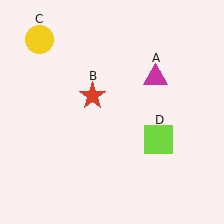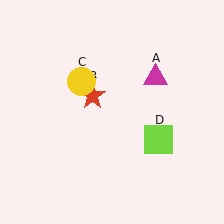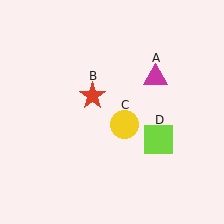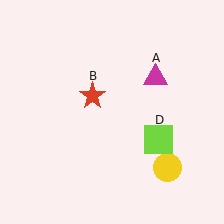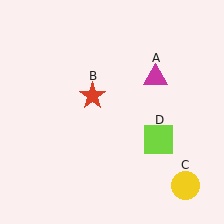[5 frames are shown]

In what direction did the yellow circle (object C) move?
The yellow circle (object C) moved down and to the right.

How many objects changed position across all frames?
1 object changed position: yellow circle (object C).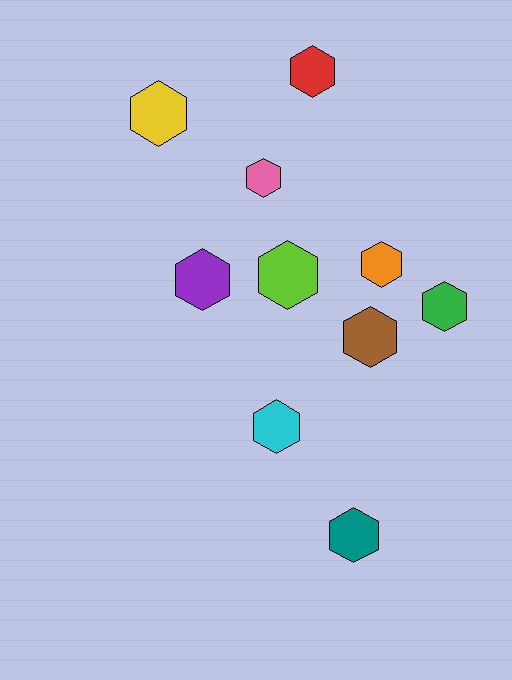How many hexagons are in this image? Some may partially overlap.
There are 10 hexagons.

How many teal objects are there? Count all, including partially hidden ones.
There is 1 teal object.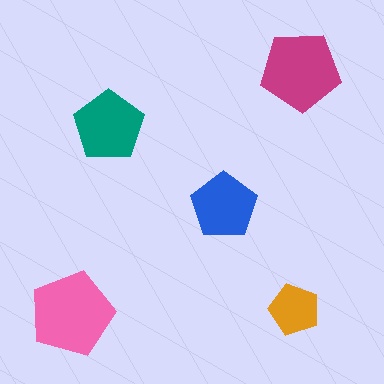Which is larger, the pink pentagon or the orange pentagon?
The pink one.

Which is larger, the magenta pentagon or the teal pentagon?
The magenta one.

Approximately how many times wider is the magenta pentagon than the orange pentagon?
About 1.5 times wider.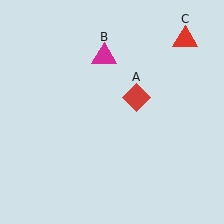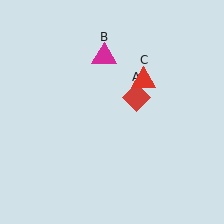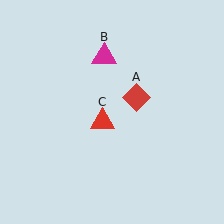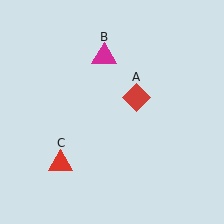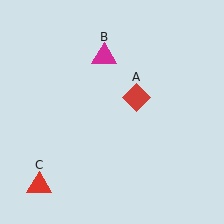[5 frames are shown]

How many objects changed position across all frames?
1 object changed position: red triangle (object C).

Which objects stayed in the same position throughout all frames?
Red diamond (object A) and magenta triangle (object B) remained stationary.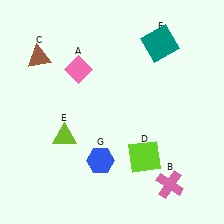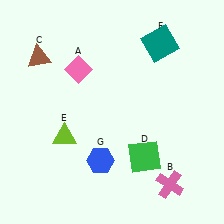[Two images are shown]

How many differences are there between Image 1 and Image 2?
There is 1 difference between the two images.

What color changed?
The square (D) changed from lime in Image 1 to green in Image 2.